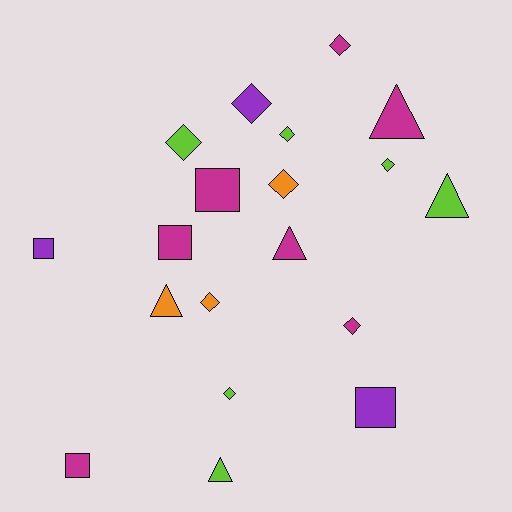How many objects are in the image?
There are 19 objects.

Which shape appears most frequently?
Diamond, with 9 objects.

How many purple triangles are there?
There are no purple triangles.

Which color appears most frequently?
Magenta, with 7 objects.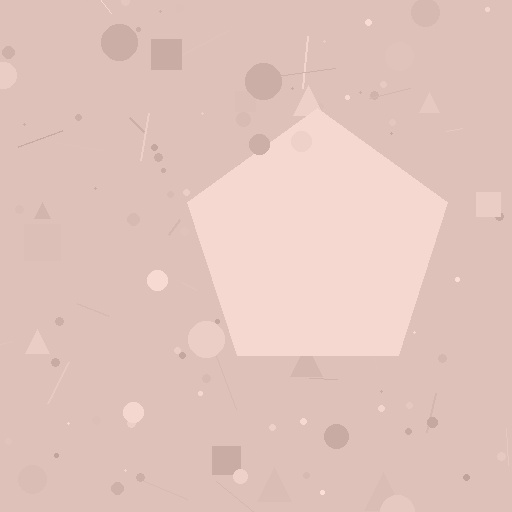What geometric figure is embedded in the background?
A pentagon is embedded in the background.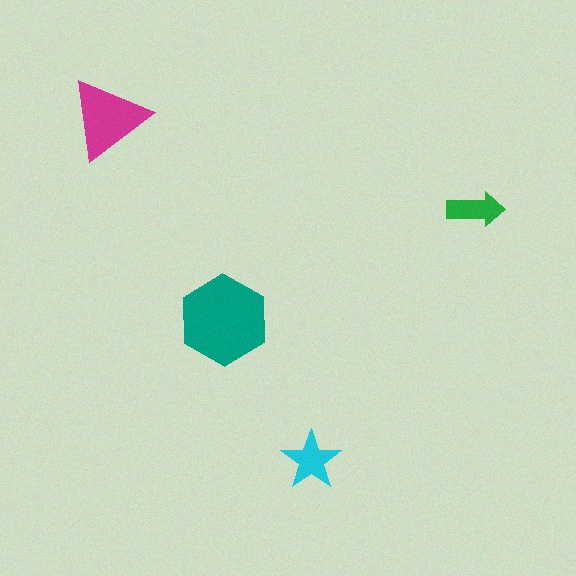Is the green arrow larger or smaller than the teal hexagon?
Smaller.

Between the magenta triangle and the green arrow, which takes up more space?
The magenta triangle.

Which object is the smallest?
The green arrow.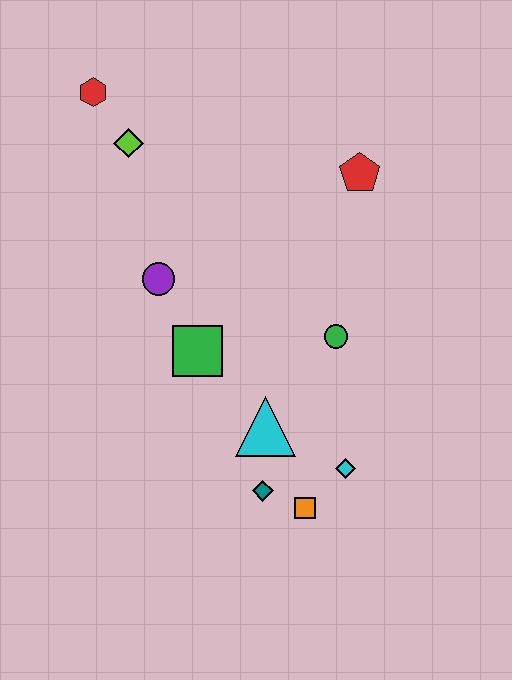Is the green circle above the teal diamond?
Yes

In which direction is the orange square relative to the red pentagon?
The orange square is below the red pentagon.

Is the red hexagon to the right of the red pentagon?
No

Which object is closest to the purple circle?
The green square is closest to the purple circle.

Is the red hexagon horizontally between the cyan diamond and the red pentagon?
No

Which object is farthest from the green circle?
The red hexagon is farthest from the green circle.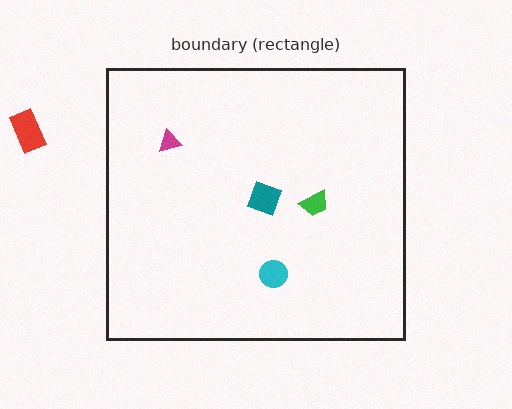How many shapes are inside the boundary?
4 inside, 1 outside.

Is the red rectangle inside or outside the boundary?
Outside.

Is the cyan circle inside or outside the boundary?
Inside.